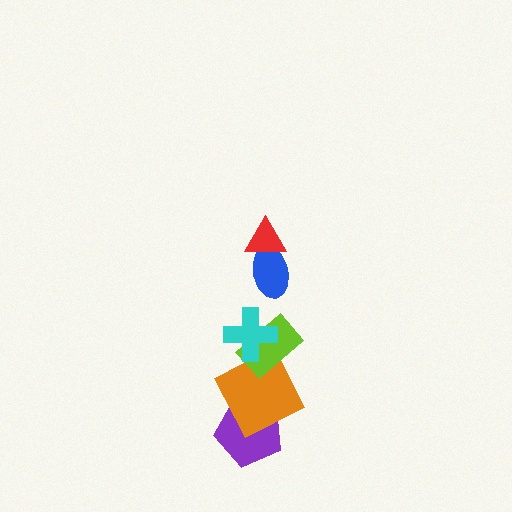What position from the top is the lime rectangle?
The lime rectangle is 4th from the top.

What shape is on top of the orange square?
The lime rectangle is on top of the orange square.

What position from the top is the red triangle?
The red triangle is 1st from the top.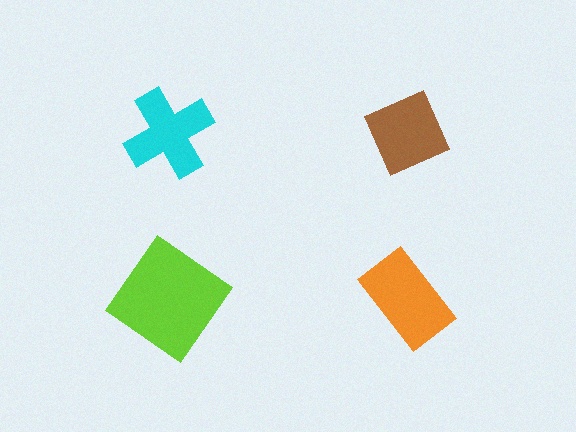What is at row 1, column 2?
A brown diamond.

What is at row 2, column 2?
An orange rectangle.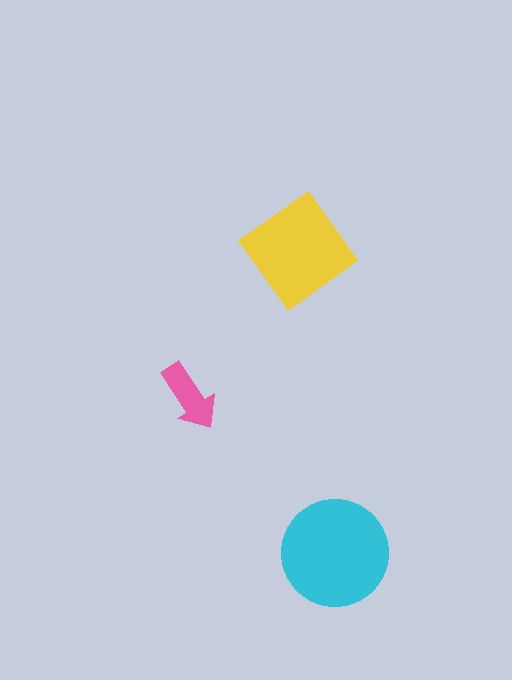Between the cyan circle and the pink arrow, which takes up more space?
The cyan circle.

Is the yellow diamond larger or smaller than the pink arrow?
Larger.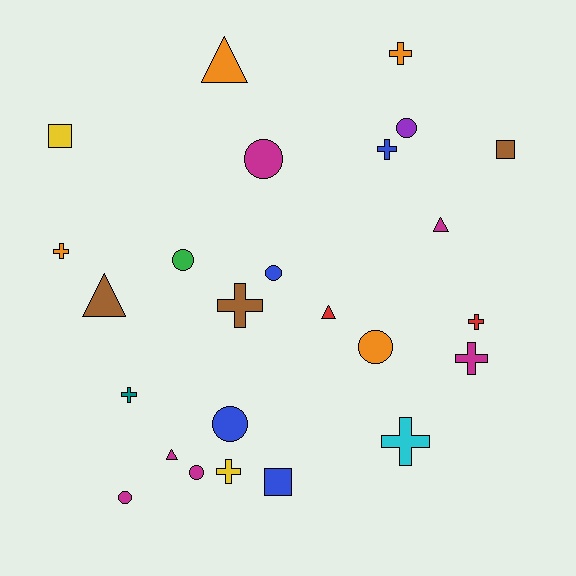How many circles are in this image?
There are 8 circles.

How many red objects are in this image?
There are 2 red objects.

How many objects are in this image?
There are 25 objects.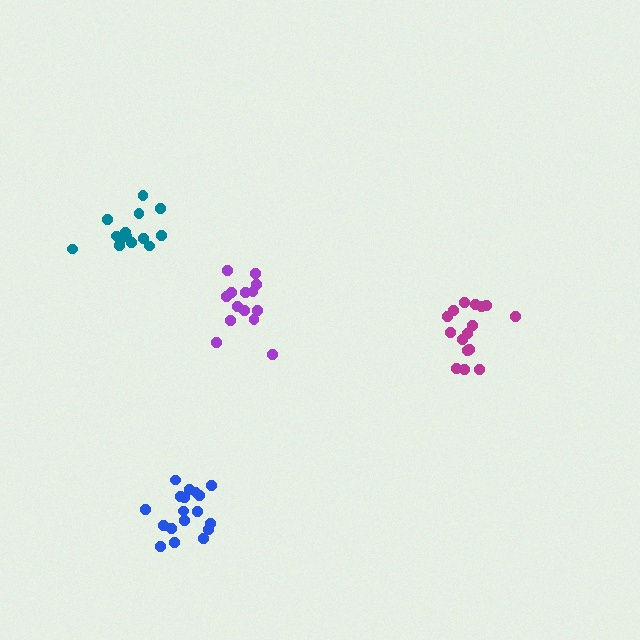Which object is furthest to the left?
The teal cluster is leftmost.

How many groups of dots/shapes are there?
There are 4 groups.